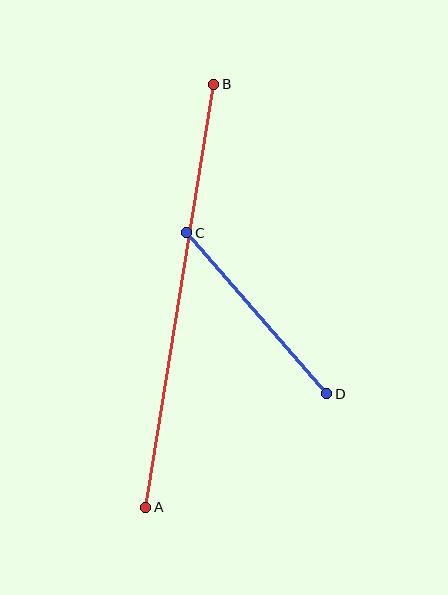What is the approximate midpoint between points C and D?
The midpoint is at approximately (257, 313) pixels.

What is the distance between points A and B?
The distance is approximately 429 pixels.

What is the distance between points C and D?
The distance is approximately 213 pixels.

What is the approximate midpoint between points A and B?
The midpoint is at approximately (180, 296) pixels.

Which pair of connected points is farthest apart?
Points A and B are farthest apart.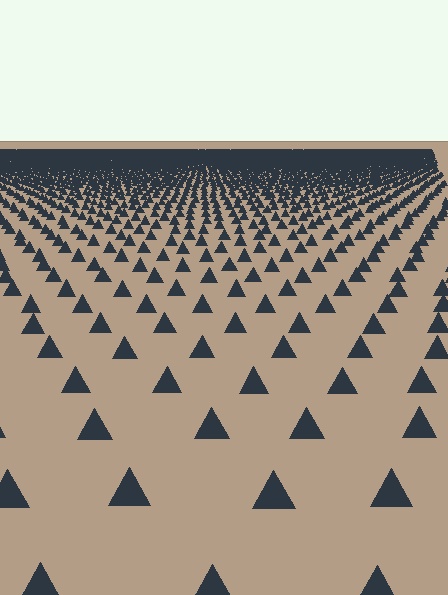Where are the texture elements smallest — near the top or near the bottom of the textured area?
Near the top.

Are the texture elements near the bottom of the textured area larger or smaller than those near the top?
Larger. Near the bottom, elements are closer to the viewer and appear at a bigger on-screen size.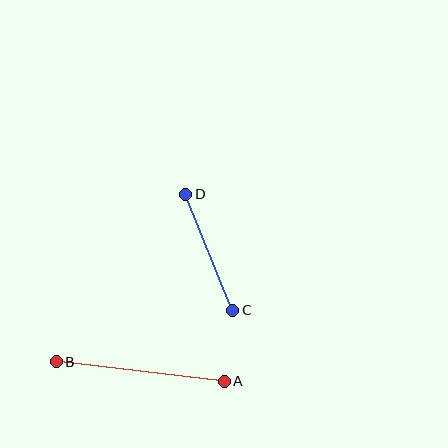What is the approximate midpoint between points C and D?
The midpoint is at approximately (209, 252) pixels.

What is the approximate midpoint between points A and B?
The midpoint is at approximately (140, 371) pixels.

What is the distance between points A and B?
The distance is approximately 169 pixels.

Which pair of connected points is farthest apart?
Points A and B are farthest apart.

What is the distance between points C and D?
The distance is approximately 125 pixels.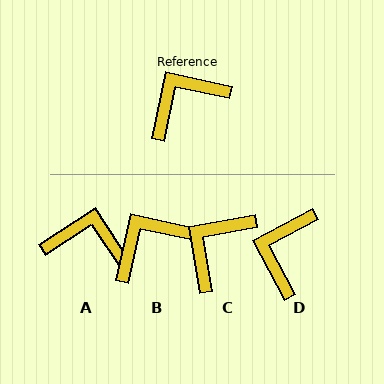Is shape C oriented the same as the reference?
No, it is off by about 22 degrees.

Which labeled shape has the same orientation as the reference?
B.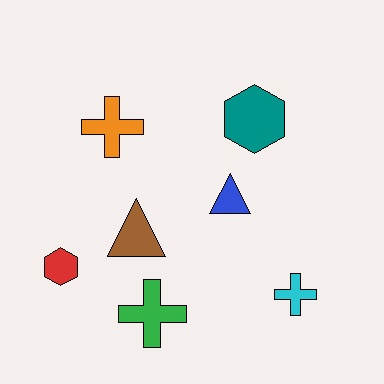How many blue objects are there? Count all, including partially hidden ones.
There is 1 blue object.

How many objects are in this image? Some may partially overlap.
There are 7 objects.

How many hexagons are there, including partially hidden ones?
There are 2 hexagons.